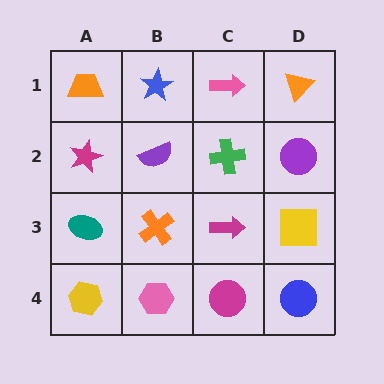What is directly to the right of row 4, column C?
A blue circle.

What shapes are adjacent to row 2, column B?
A blue star (row 1, column B), an orange cross (row 3, column B), a magenta star (row 2, column A), a green cross (row 2, column C).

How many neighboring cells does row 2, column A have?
3.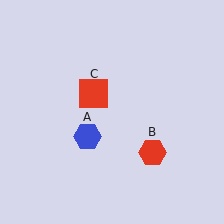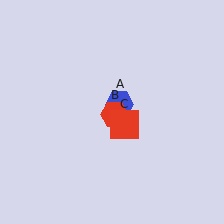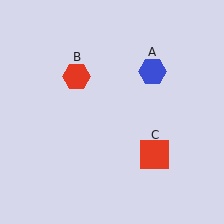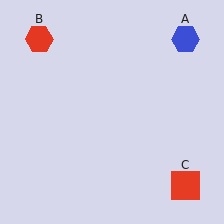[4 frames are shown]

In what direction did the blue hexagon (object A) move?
The blue hexagon (object A) moved up and to the right.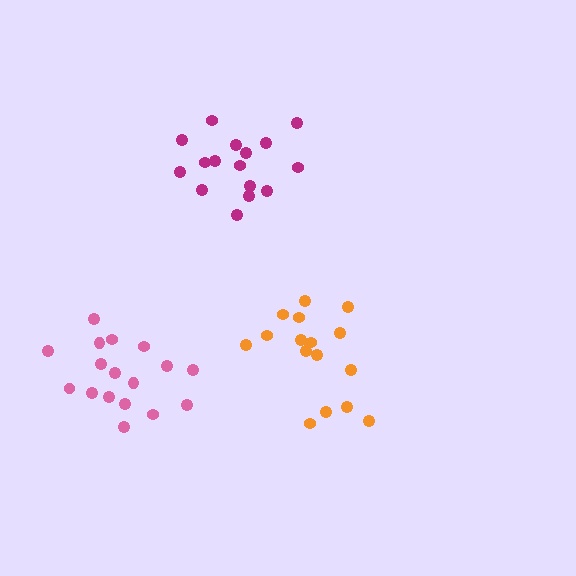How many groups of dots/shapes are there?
There are 3 groups.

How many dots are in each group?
Group 1: 16 dots, Group 2: 16 dots, Group 3: 17 dots (49 total).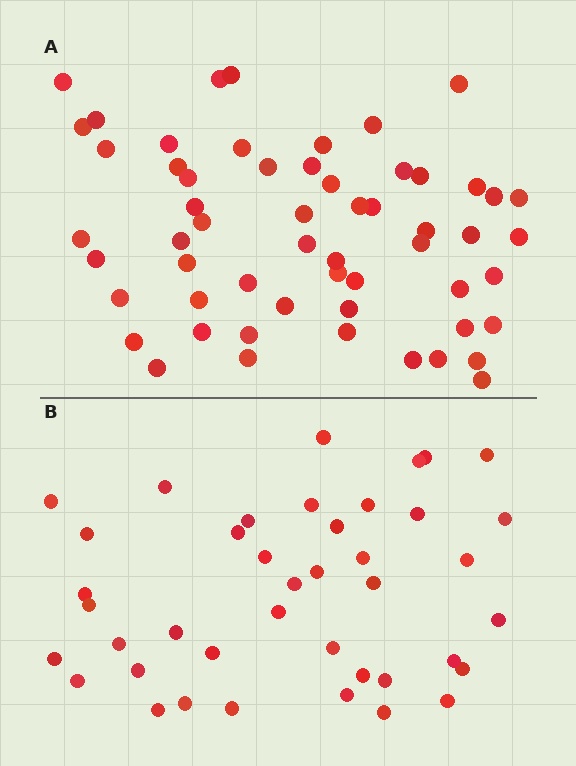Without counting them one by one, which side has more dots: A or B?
Region A (the top region) has more dots.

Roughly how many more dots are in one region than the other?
Region A has approximately 15 more dots than region B.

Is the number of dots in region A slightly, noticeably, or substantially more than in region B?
Region A has noticeably more, but not dramatically so. The ratio is roughly 1.4 to 1.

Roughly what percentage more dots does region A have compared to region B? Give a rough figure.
About 40% more.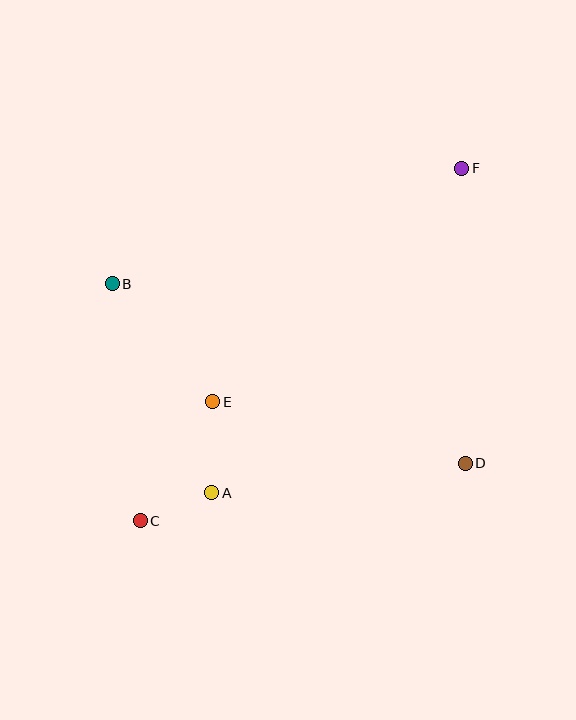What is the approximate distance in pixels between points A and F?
The distance between A and F is approximately 410 pixels.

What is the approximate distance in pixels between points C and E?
The distance between C and E is approximately 139 pixels.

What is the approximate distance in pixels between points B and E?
The distance between B and E is approximately 155 pixels.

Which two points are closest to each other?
Points A and C are closest to each other.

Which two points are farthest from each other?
Points C and F are farthest from each other.